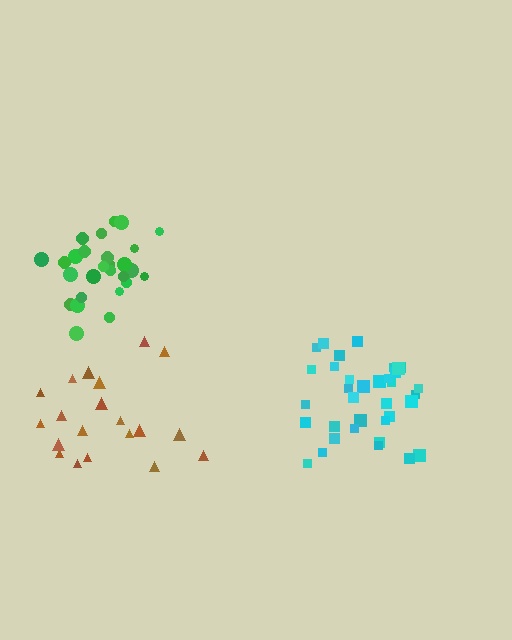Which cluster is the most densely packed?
Green.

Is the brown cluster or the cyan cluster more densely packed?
Cyan.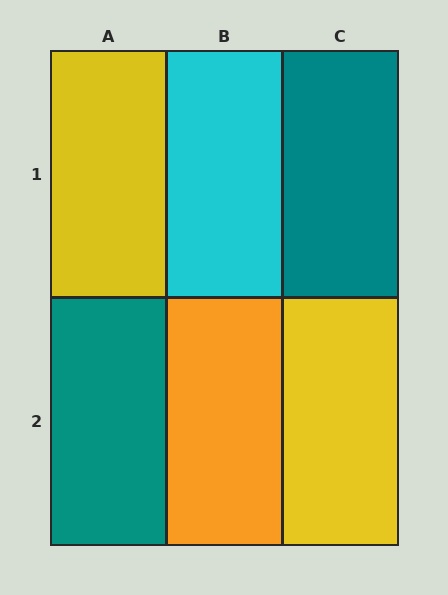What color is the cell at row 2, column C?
Yellow.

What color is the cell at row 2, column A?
Teal.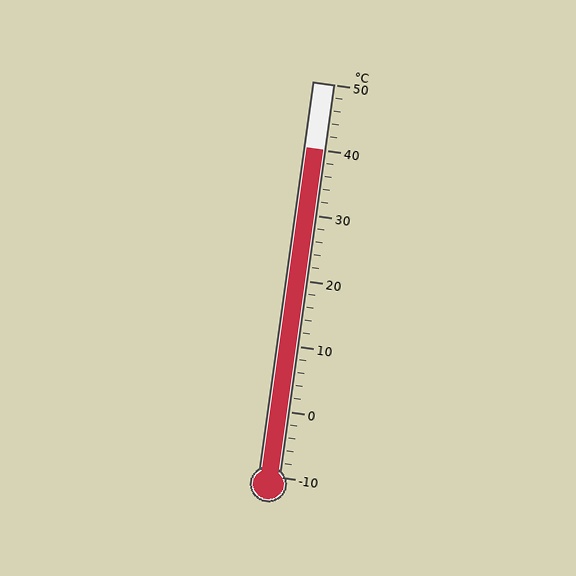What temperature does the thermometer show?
The thermometer shows approximately 40°C.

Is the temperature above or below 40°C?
The temperature is at 40°C.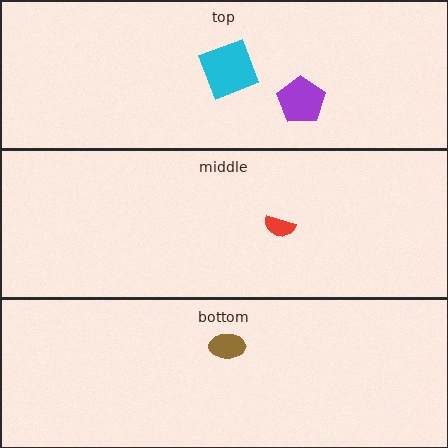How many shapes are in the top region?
2.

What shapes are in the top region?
The cyan square, the purple pentagon.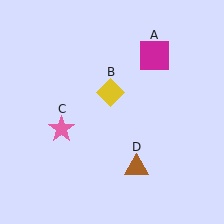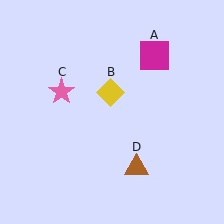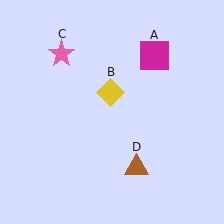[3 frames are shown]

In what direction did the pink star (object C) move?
The pink star (object C) moved up.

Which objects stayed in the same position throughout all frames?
Magenta square (object A) and yellow diamond (object B) and brown triangle (object D) remained stationary.